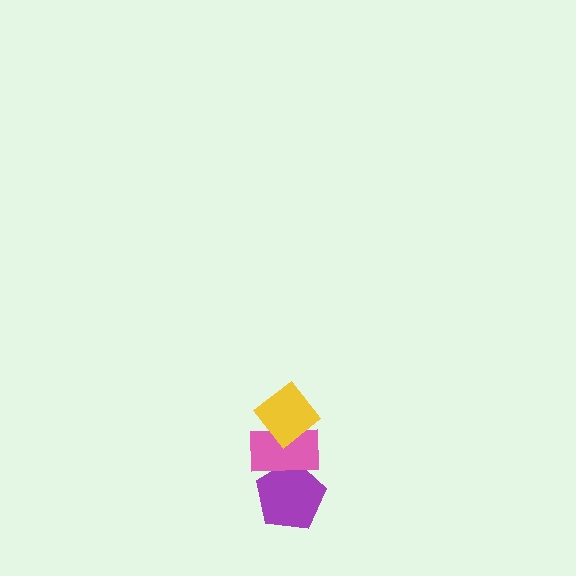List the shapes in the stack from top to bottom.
From top to bottom: the yellow diamond, the pink rectangle, the purple pentagon.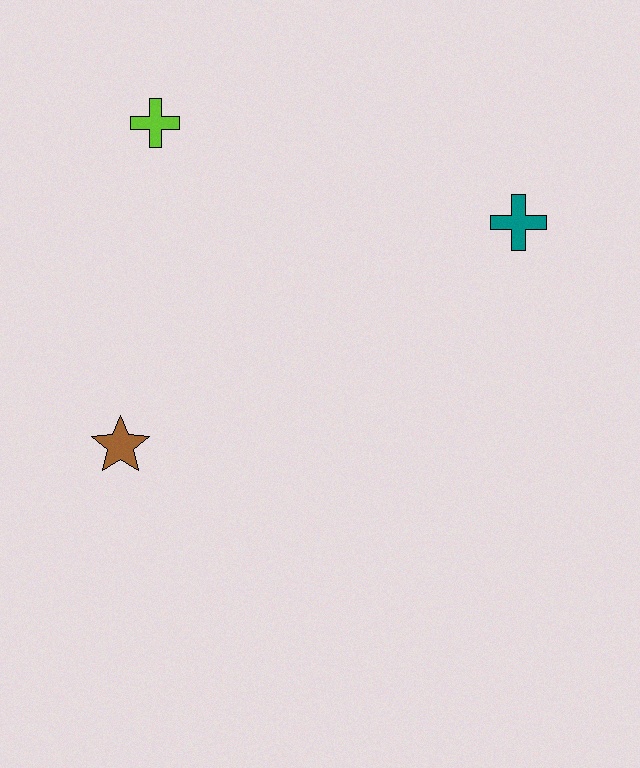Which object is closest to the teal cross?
The lime cross is closest to the teal cross.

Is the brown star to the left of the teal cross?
Yes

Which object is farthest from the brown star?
The teal cross is farthest from the brown star.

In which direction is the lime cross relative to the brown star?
The lime cross is above the brown star.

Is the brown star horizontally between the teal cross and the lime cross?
No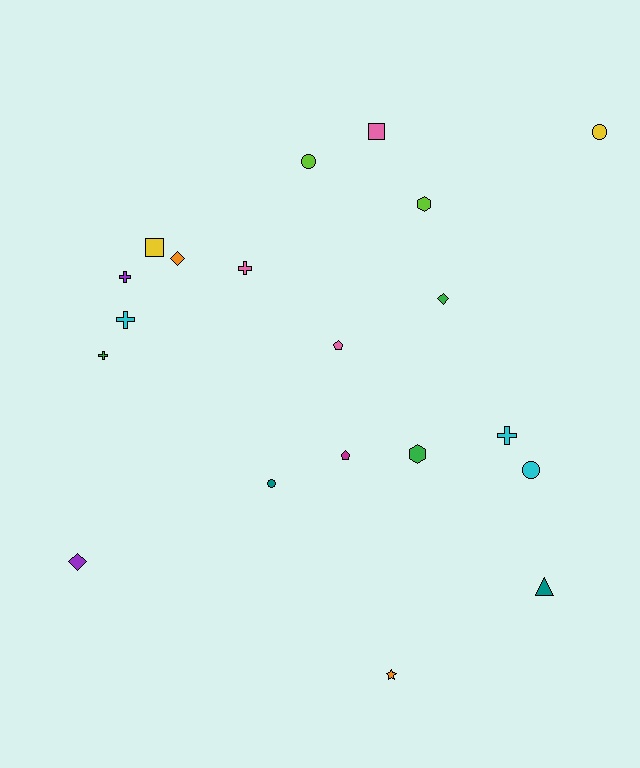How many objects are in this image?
There are 20 objects.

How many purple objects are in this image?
There are 2 purple objects.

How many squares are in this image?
There are 2 squares.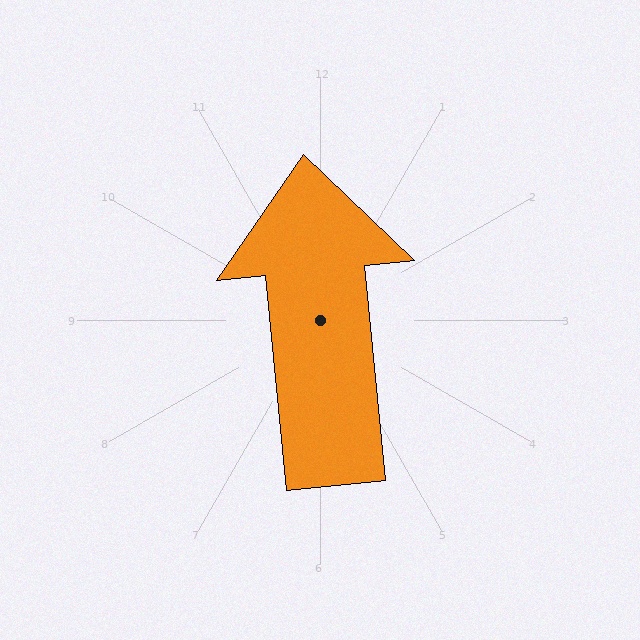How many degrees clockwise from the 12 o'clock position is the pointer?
Approximately 354 degrees.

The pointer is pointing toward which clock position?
Roughly 12 o'clock.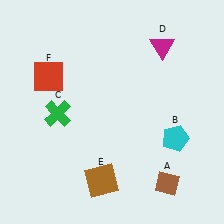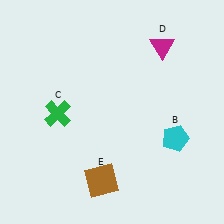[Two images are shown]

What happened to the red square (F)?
The red square (F) was removed in Image 2. It was in the top-left area of Image 1.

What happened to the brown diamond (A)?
The brown diamond (A) was removed in Image 2. It was in the bottom-right area of Image 1.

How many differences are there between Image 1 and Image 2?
There are 2 differences between the two images.